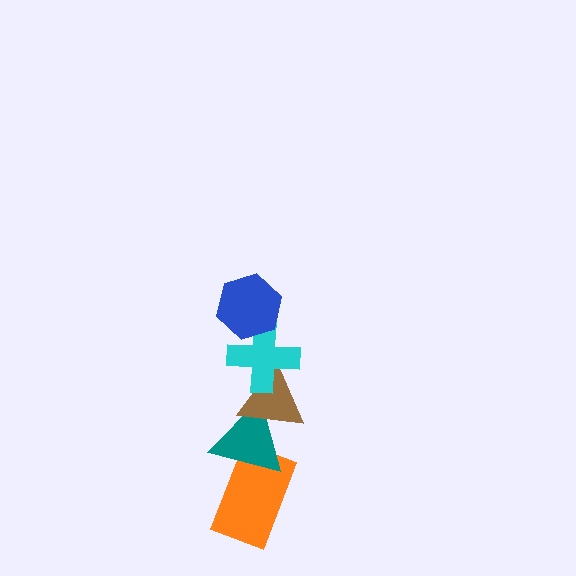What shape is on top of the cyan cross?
The blue hexagon is on top of the cyan cross.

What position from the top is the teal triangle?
The teal triangle is 4th from the top.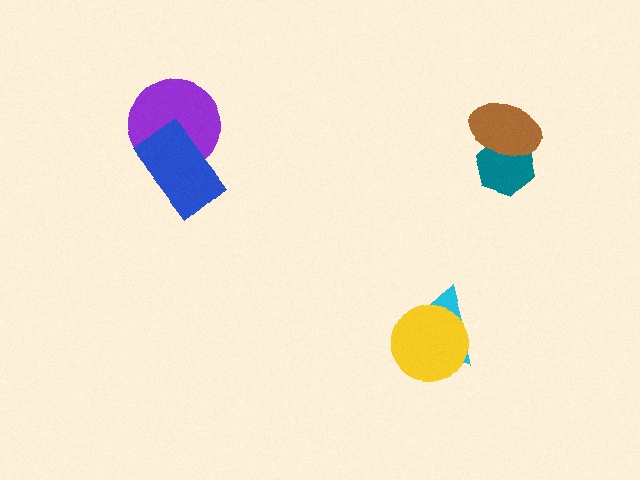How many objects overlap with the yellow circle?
1 object overlaps with the yellow circle.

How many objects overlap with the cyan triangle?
1 object overlaps with the cyan triangle.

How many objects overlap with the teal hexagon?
1 object overlaps with the teal hexagon.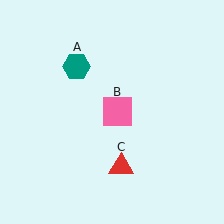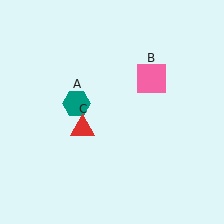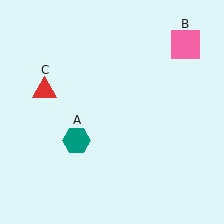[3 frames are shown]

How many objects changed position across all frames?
3 objects changed position: teal hexagon (object A), pink square (object B), red triangle (object C).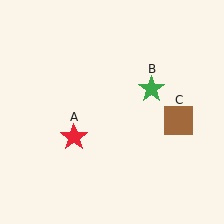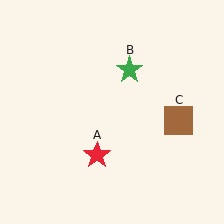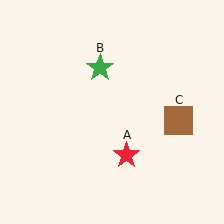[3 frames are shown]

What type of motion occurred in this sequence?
The red star (object A), green star (object B) rotated counterclockwise around the center of the scene.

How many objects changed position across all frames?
2 objects changed position: red star (object A), green star (object B).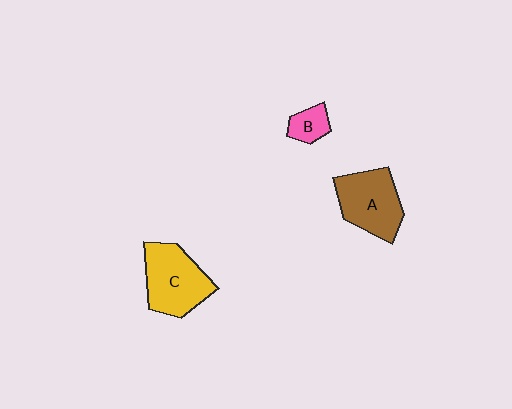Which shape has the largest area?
Shape C (yellow).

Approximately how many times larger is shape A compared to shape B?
Approximately 2.9 times.